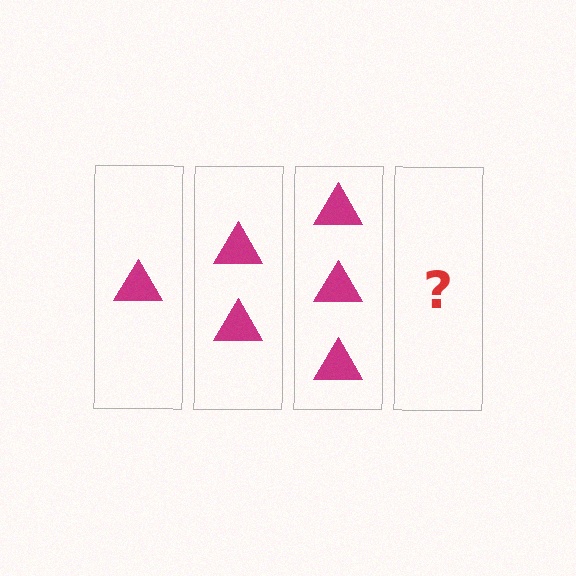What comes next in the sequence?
The next element should be 4 triangles.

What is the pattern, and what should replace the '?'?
The pattern is that each step adds one more triangle. The '?' should be 4 triangles.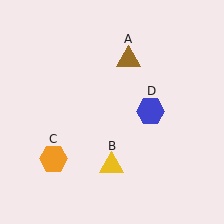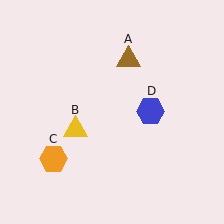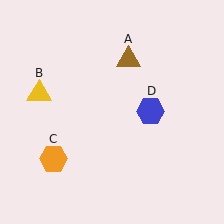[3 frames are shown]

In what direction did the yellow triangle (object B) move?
The yellow triangle (object B) moved up and to the left.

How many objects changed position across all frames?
1 object changed position: yellow triangle (object B).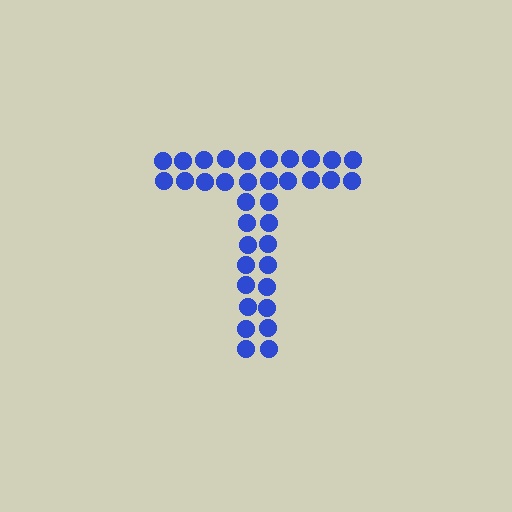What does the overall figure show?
The overall figure shows the letter T.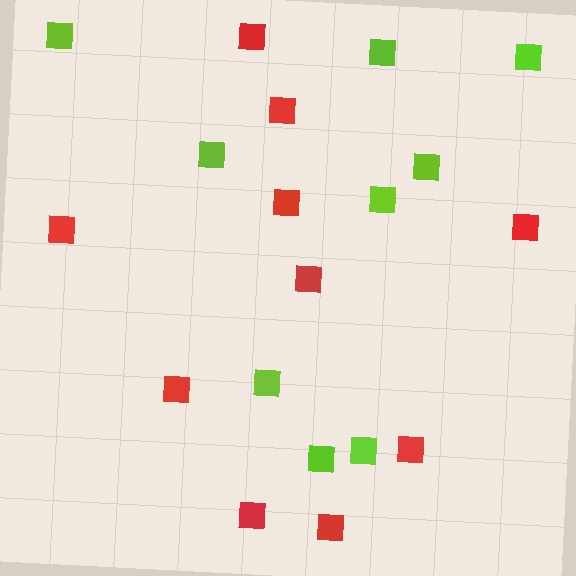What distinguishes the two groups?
There are 2 groups: one group of red squares (10) and one group of lime squares (9).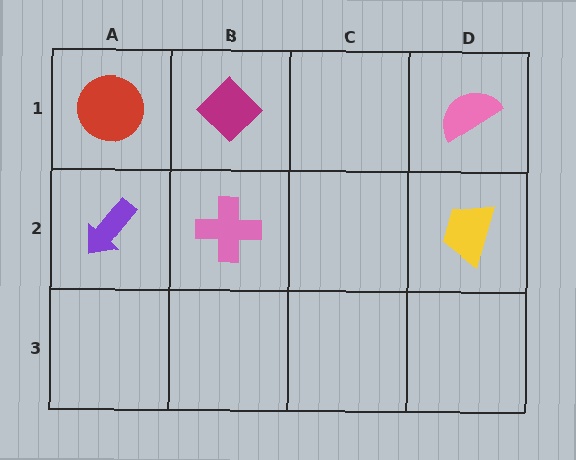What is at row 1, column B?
A magenta diamond.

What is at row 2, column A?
A purple arrow.